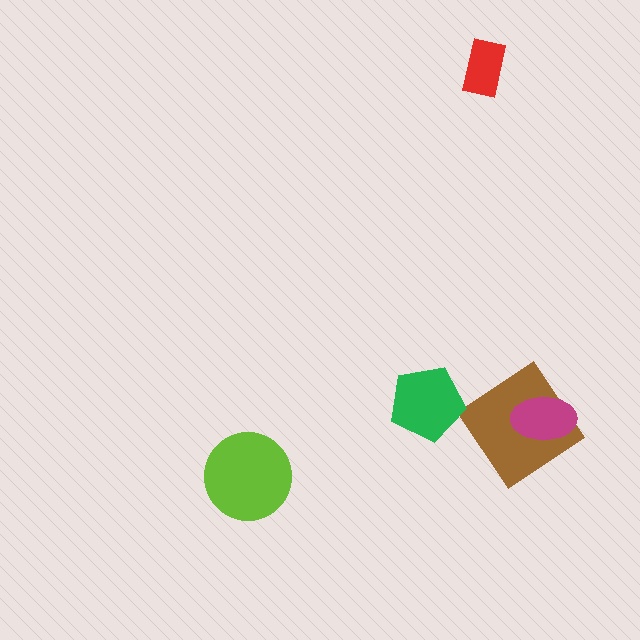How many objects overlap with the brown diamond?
1 object overlaps with the brown diamond.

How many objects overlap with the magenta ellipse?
1 object overlaps with the magenta ellipse.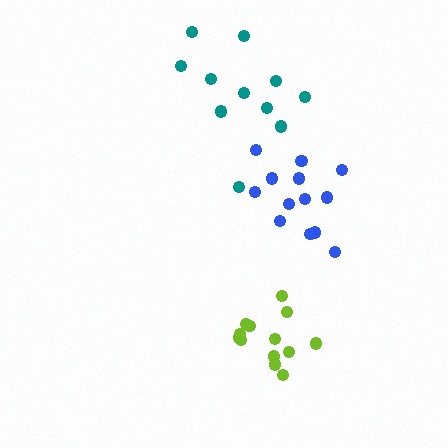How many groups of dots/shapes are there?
There are 3 groups.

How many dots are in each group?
Group 1: 11 dots, Group 2: 13 dots, Group 3: 13 dots (37 total).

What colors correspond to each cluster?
The clusters are colored: teal, lime, blue.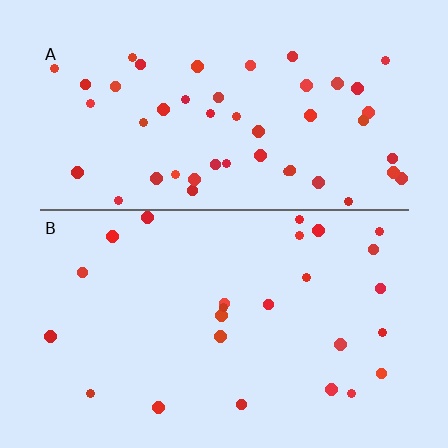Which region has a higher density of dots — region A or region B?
A (the top).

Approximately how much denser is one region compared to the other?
Approximately 1.9× — region A over region B.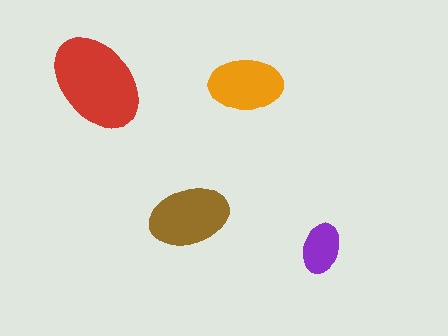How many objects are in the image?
There are 4 objects in the image.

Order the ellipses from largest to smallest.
the red one, the brown one, the orange one, the purple one.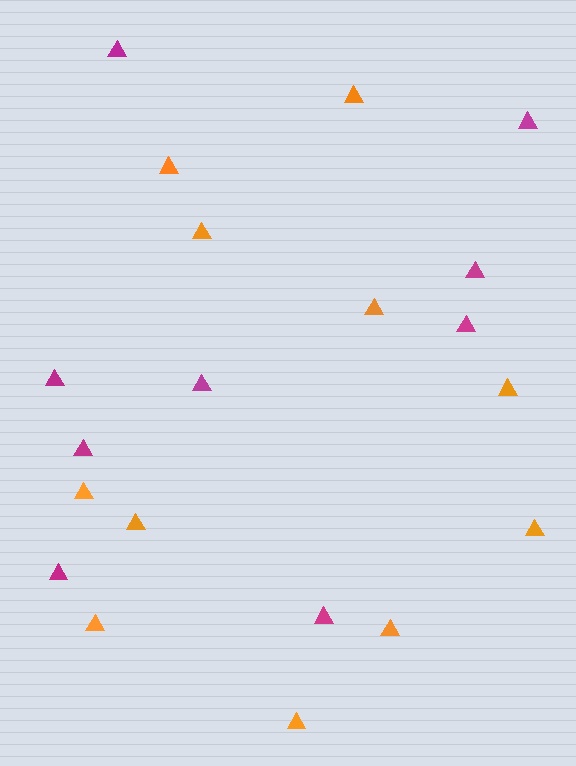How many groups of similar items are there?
There are 2 groups: one group of magenta triangles (9) and one group of orange triangles (11).